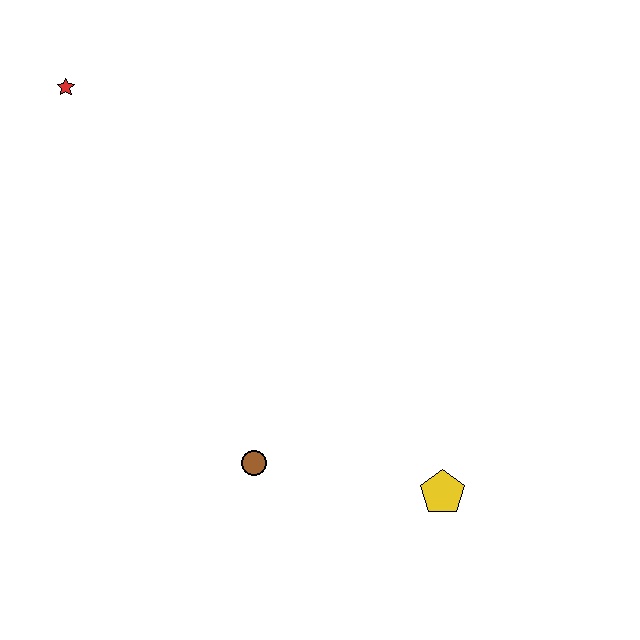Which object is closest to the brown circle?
The yellow pentagon is closest to the brown circle.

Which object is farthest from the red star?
The yellow pentagon is farthest from the red star.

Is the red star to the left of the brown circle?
Yes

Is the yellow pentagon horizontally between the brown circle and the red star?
No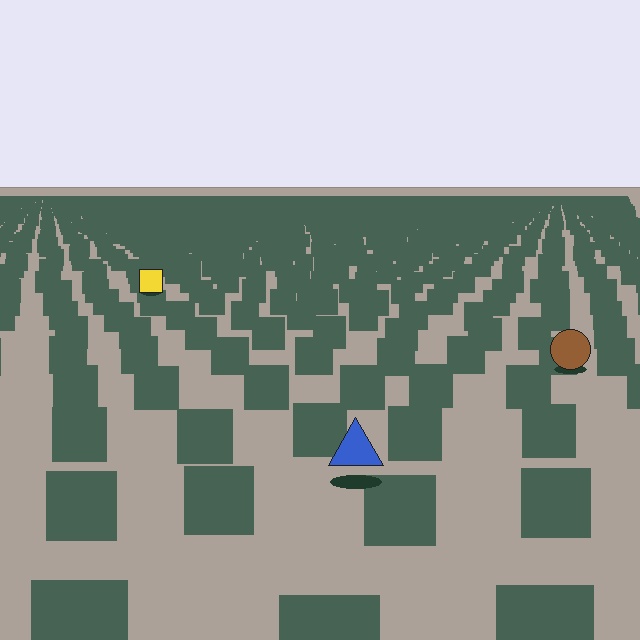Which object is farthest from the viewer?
The yellow square is farthest from the viewer. It appears smaller and the ground texture around it is denser.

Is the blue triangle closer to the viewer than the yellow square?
Yes. The blue triangle is closer — you can tell from the texture gradient: the ground texture is coarser near it.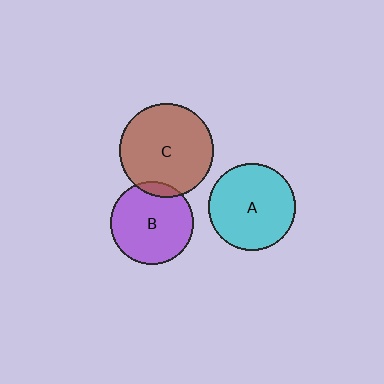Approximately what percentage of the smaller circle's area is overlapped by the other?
Approximately 10%.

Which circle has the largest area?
Circle C (brown).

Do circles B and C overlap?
Yes.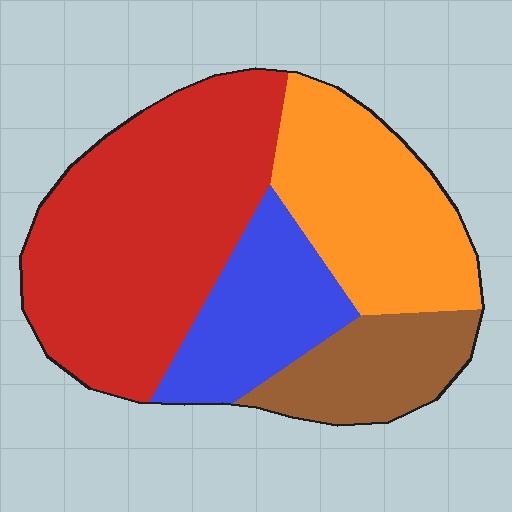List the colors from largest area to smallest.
From largest to smallest: red, orange, blue, brown.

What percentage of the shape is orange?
Orange covers around 25% of the shape.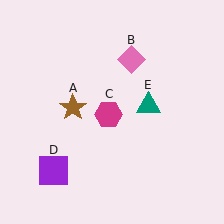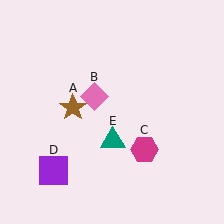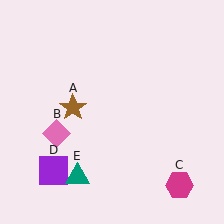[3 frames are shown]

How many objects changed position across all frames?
3 objects changed position: pink diamond (object B), magenta hexagon (object C), teal triangle (object E).